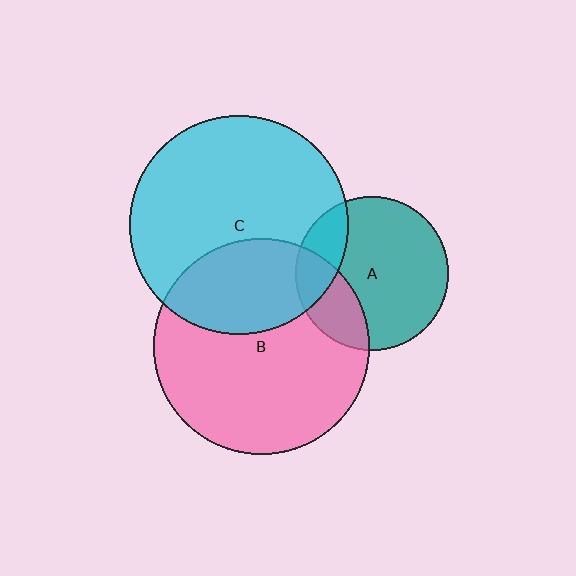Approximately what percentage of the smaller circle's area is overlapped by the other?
Approximately 20%.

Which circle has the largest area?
Circle C (cyan).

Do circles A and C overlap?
Yes.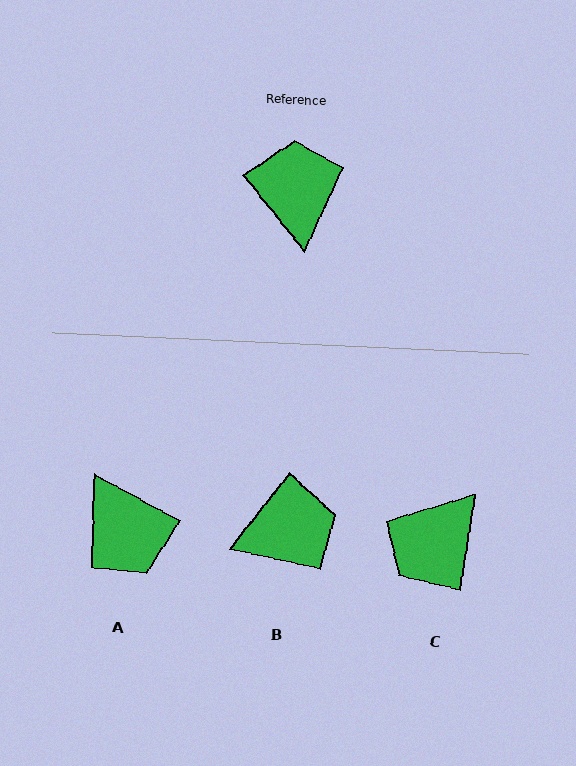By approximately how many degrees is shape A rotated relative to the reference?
Approximately 157 degrees clockwise.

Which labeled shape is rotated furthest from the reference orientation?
A, about 157 degrees away.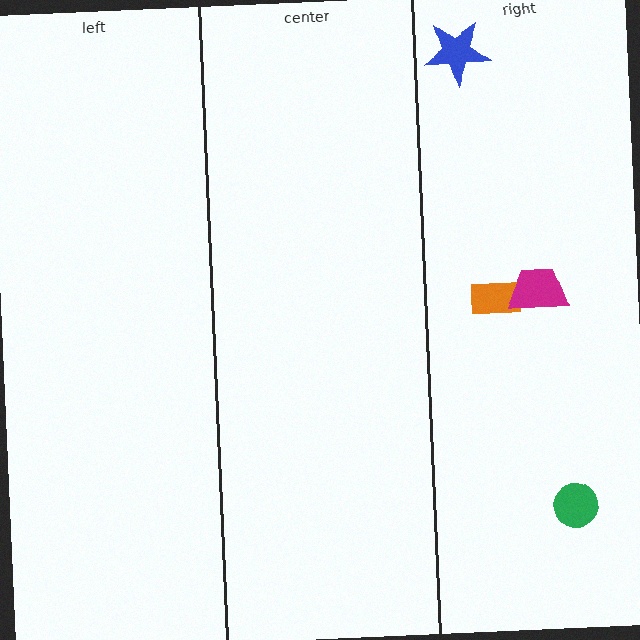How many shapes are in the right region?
4.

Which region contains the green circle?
The right region.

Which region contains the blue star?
The right region.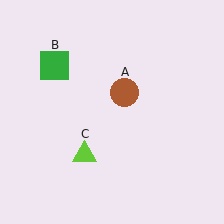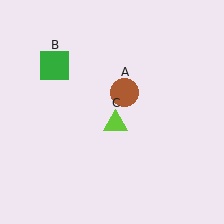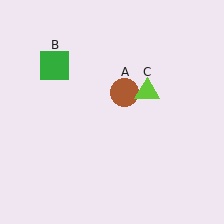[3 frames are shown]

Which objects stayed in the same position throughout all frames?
Brown circle (object A) and green square (object B) remained stationary.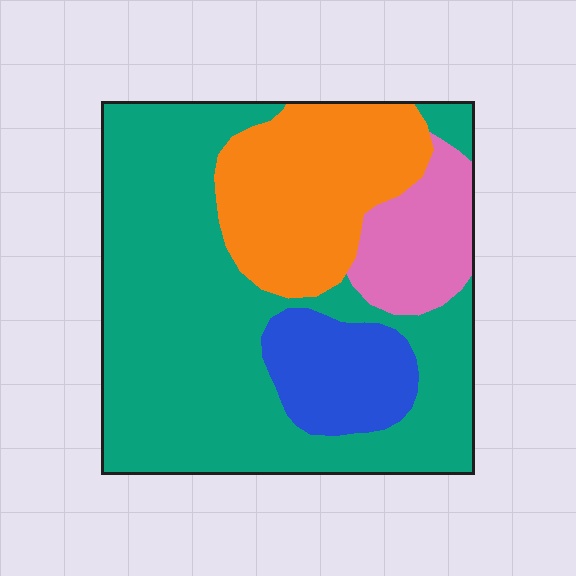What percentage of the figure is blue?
Blue covers 11% of the figure.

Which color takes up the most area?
Teal, at roughly 55%.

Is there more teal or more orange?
Teal.